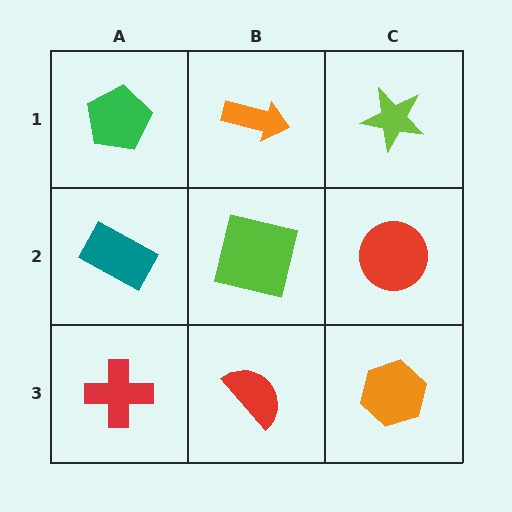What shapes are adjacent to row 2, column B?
An orange arrow (row 1, column B), a red semicircle (row 3, column B), a teal rectangle (row 2, column A), a red circle (row 2, column C).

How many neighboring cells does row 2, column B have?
4.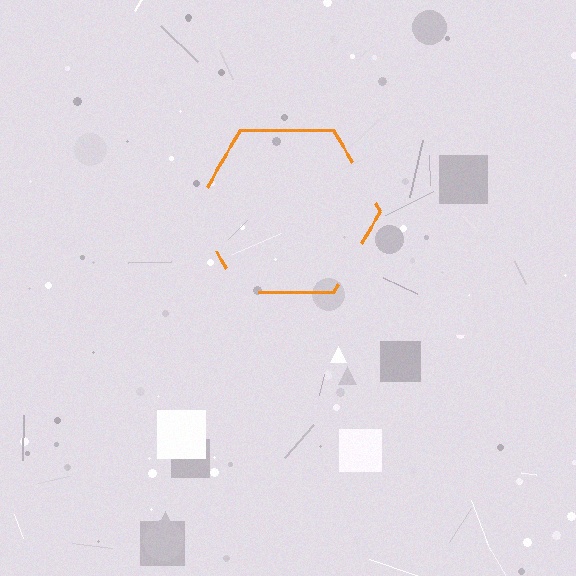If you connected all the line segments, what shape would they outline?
They would outline a hexagon.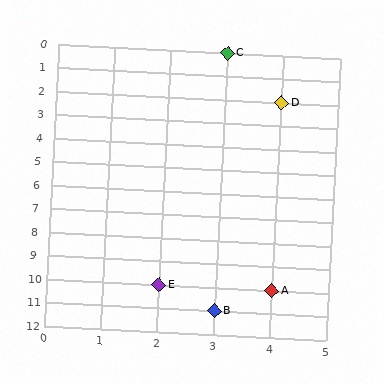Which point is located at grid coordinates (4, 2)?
Point D is at (4, 2).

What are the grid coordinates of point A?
Point A is at grid coordinates (4, 10).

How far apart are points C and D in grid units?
Points C and D are 1 column and 2 rows apart (about 2.2 grid units diagonally).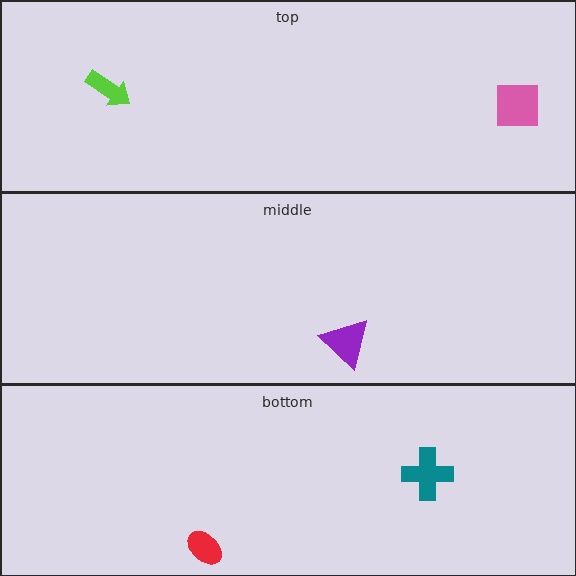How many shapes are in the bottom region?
2.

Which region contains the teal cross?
The bottom region.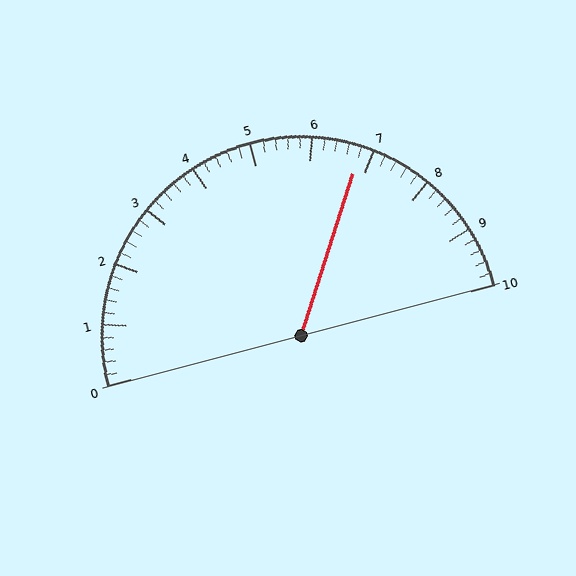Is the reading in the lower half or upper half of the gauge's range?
The reading is in the upper half of the range (0 to 10).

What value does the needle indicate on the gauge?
The needle indicates approximately 6.8.